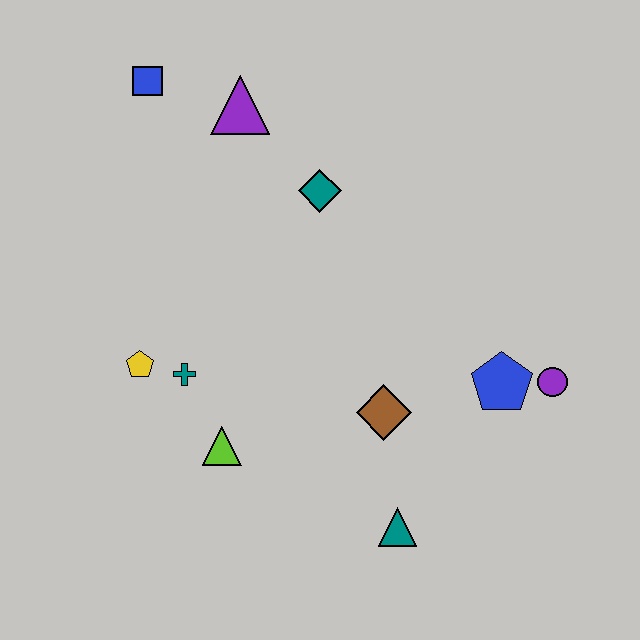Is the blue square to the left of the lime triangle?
Yes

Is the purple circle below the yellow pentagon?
Yes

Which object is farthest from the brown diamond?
The blue square is farthest from the brown diamond.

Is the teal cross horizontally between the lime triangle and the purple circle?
No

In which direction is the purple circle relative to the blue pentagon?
The purple circle is to the right of the blue pentagon.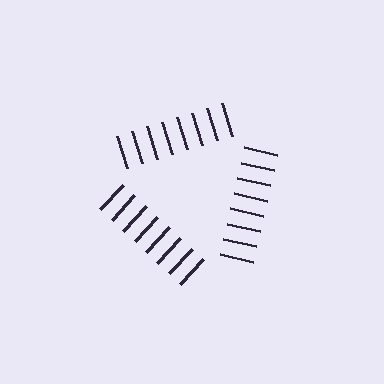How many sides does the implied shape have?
3 sides — the line-ends trace a triangle.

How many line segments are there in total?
24 — 8 along each of the 3 edges.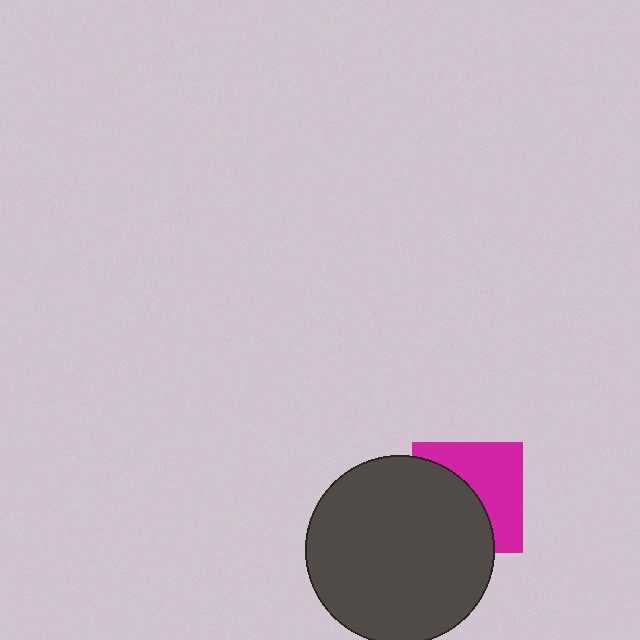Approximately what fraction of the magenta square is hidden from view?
Roughly 50% of the magenta square is hidden behind the dark gray circle.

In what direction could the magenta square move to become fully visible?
The magenta square could move toward the upper-right. That would shift it out from behind the dark gray circle entirely.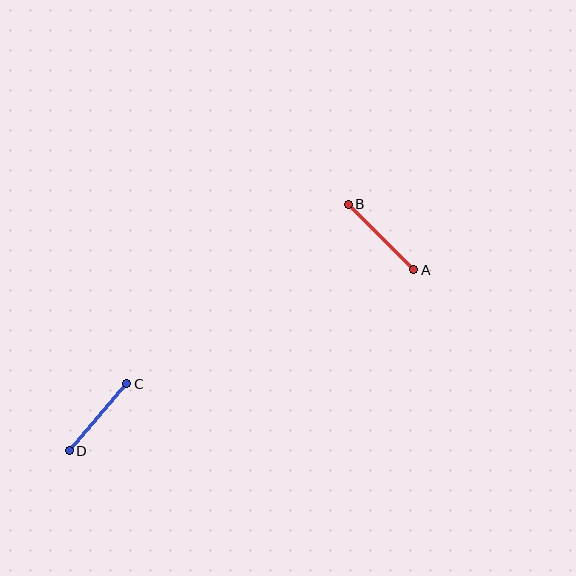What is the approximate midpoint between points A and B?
The midpoint is at approximately (381, 237) pixels.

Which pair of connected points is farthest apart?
Points A and B are farthest apart.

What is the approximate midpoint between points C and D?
The midpoint is at approximately (98, 417) pixels.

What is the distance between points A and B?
The distance is approximately 93 pixels.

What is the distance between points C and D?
The distance is approximately 88 pixels.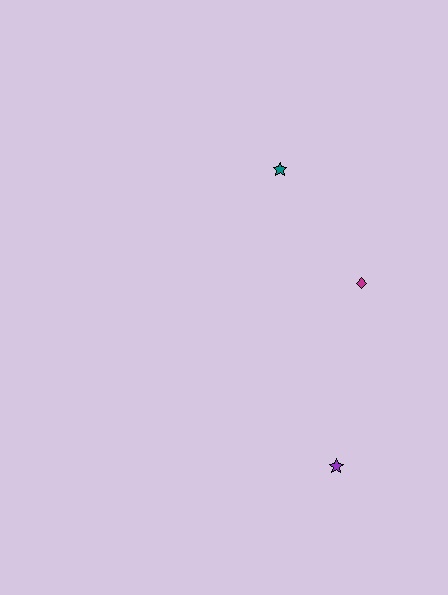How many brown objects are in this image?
There are no brown objects.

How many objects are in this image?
There are 3 objects.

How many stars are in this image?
There are 2 stars.